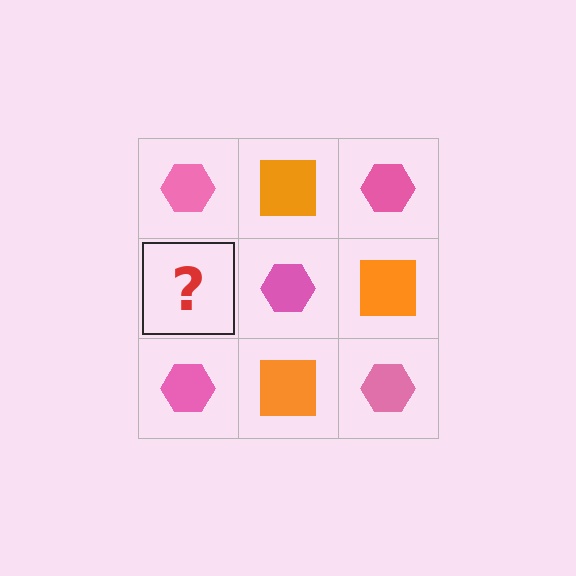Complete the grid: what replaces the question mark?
The question mark should be replaced with an orange square.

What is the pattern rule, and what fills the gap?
The rule is that it alternates pink hexagon and orange square in a checkerboard pattern. The gap should be filled with an orange square.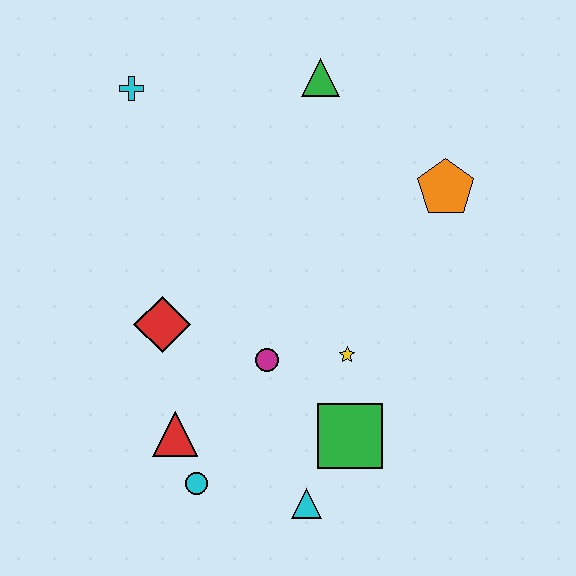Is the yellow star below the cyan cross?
Yes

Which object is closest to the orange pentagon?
The green triangle is closest to the orange pentagon.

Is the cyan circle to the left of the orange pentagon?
Yes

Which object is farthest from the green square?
The cyan cross is farthest from the green square.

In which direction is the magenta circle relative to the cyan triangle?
The magenta circle is above the cyan triangle.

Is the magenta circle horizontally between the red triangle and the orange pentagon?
Yes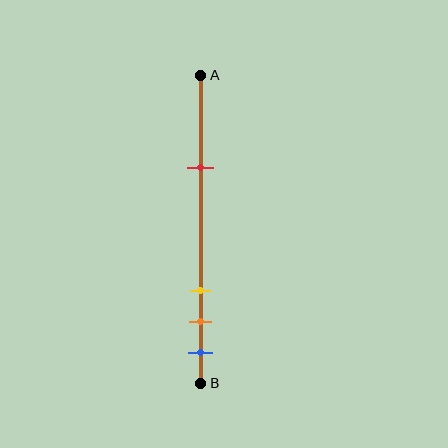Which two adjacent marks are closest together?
The orange and blue marks are the closest adjacent pair.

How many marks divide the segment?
There are 4 marks dividing the segment.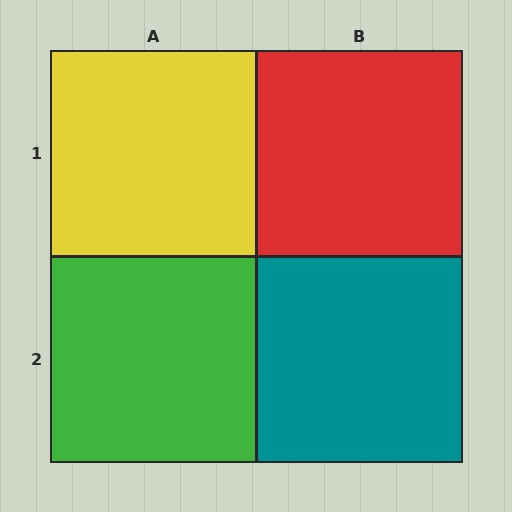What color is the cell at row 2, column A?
Green.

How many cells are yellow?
1 cell is yellow.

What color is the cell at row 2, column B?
Teal.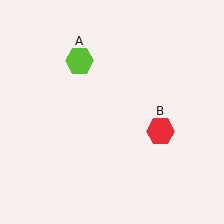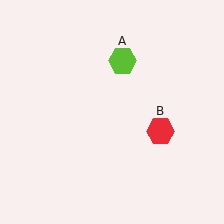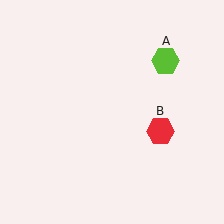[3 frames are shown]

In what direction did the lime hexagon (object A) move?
The lime hexagon (object A) moved right.